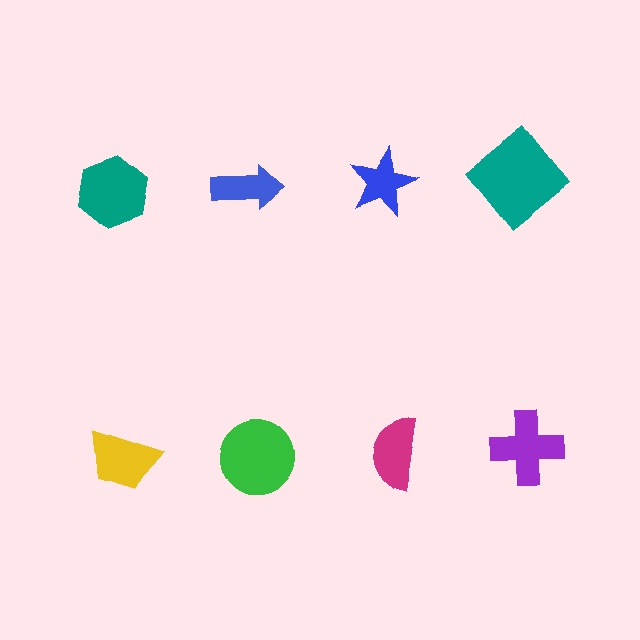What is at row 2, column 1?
A yellow trapezoid.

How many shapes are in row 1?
4 shapes.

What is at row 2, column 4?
A purple cross.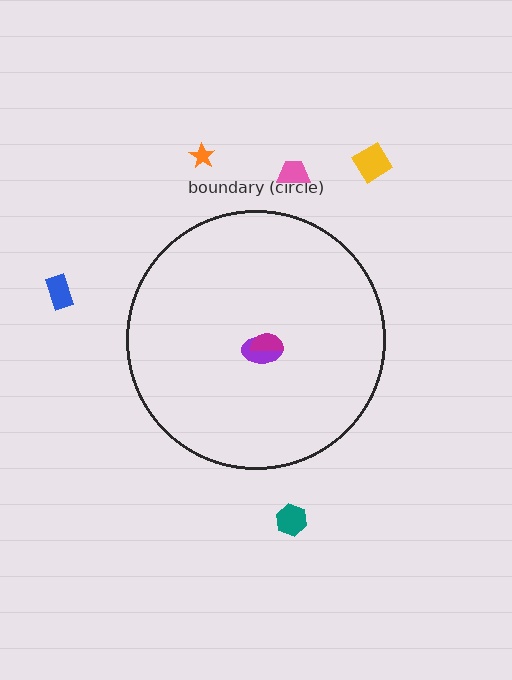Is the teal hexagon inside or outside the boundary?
Outside.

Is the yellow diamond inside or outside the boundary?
Outside.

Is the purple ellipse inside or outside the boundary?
Inside.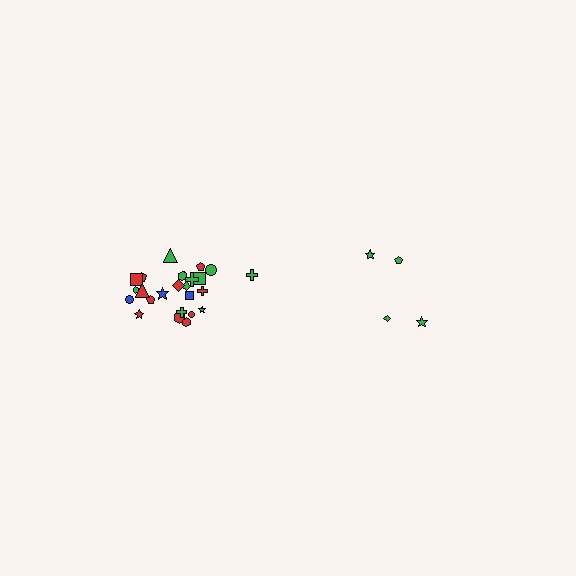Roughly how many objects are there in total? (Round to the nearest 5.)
Roughly 30 objects in total.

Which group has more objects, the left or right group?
The left group.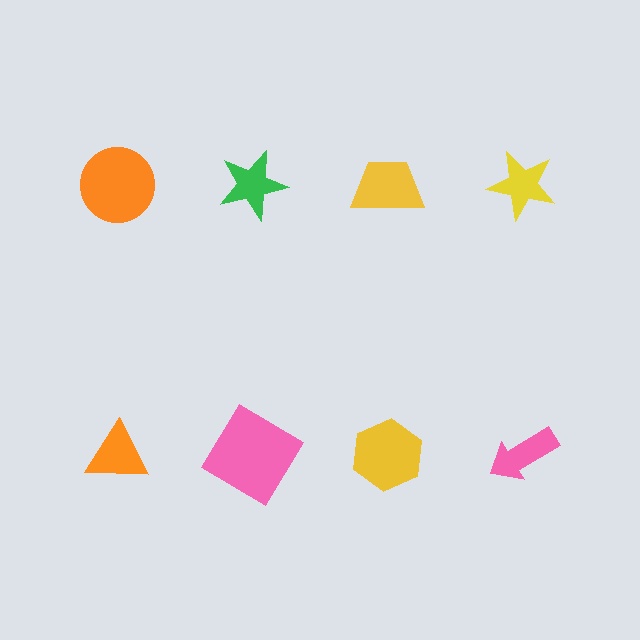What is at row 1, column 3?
A yellow trapezoid.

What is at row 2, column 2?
A pink diamond.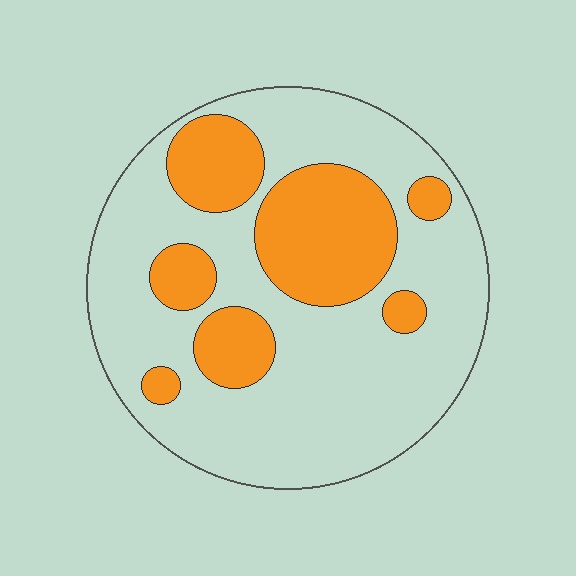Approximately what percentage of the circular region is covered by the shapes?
Approximately 30%.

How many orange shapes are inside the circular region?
7.